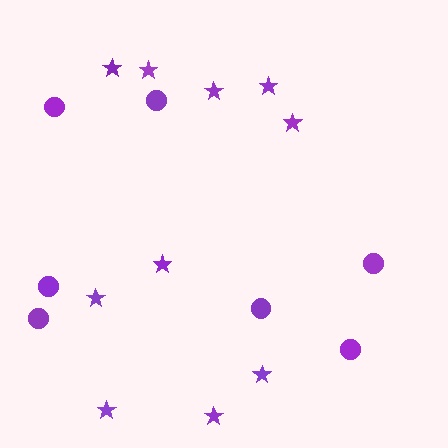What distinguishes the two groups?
There are 2 groups: one group of circles (7) and one group of stars (10).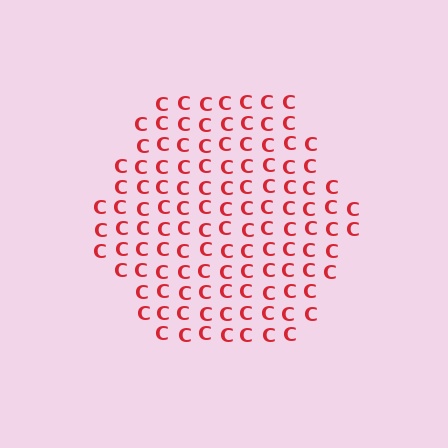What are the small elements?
The small elements are letter C's.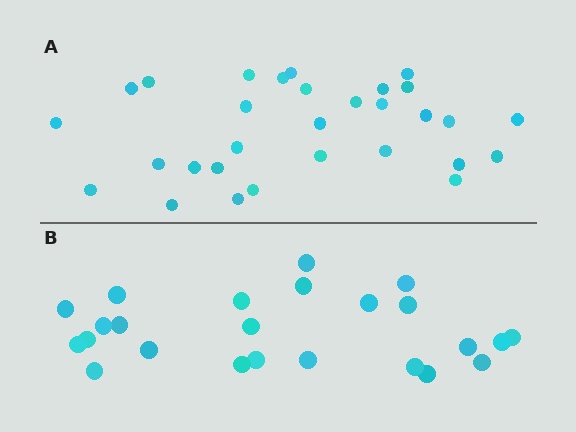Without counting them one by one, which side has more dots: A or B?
Region A (the top region) has more dots.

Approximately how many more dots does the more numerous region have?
Region A has about 6 more dots than region B.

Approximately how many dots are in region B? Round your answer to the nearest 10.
About 20 dots. (The exact count is 24, which rounds to 20.)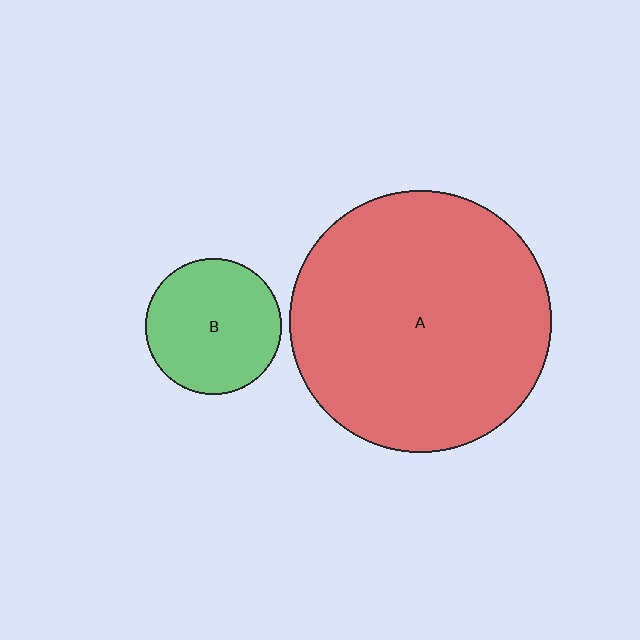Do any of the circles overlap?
No, none of the circles overlap.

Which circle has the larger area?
Circle A (red).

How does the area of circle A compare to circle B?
Approximately 3.7 times.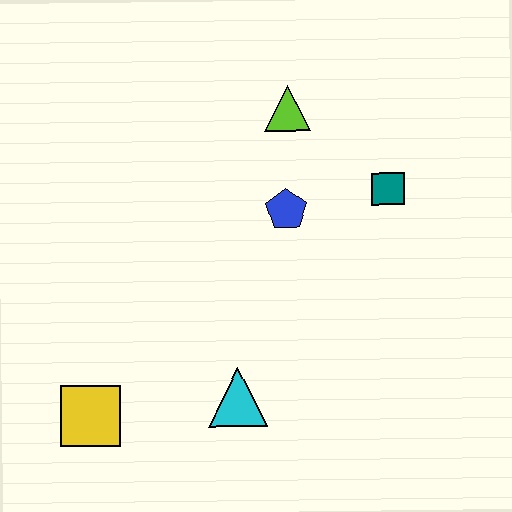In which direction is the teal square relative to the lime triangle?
The teal square is to the right of the lime triangle.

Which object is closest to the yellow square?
The cyan triangle is closest to the yellow square.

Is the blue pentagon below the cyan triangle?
No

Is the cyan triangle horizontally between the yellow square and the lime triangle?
Yes